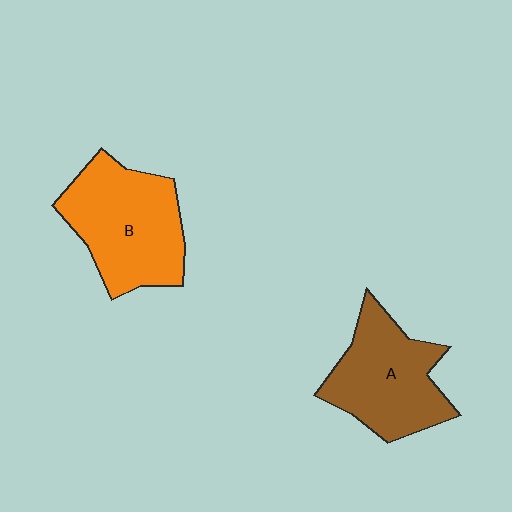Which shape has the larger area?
Shape B (orange).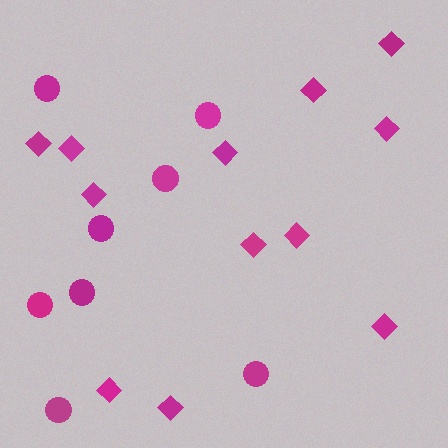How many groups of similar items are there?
There are 2 groups: one group of diamonds (12) and one group of circles (8).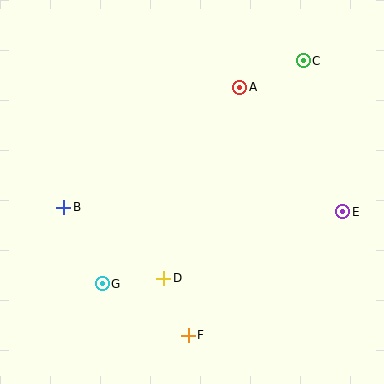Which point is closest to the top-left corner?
Point B is closest to the top-left corner.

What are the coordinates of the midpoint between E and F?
The midpoint between E and F is at (266, 274).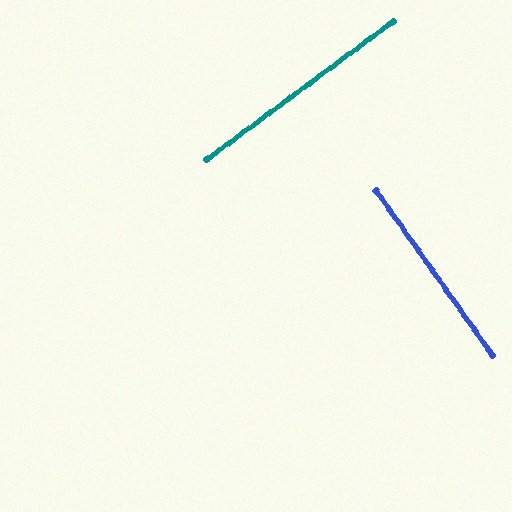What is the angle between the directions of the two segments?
Approximately 89 degrees.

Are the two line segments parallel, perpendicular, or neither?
Perpendicular — they meet at approximately 89°.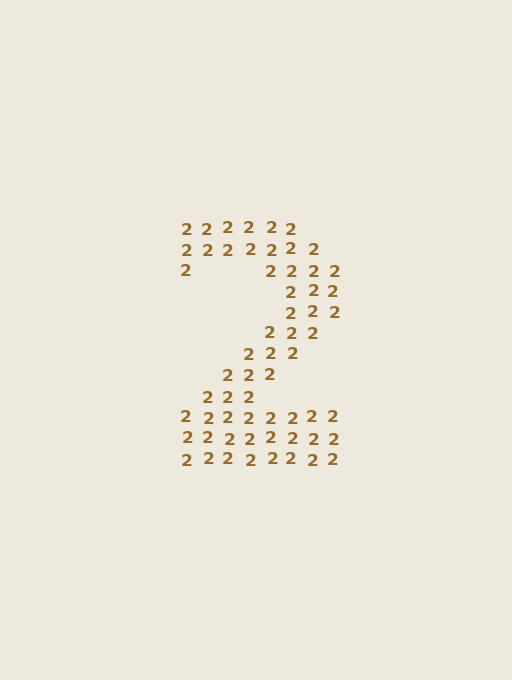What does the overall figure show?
The overall figure shows the digit 2.